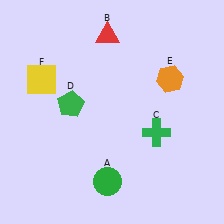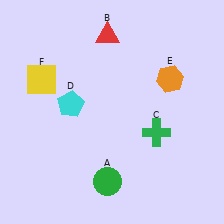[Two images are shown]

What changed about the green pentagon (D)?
In Image 1, D is green. In Image 2, it changed to cyan.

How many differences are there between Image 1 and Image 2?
There is 1 difference between the two images.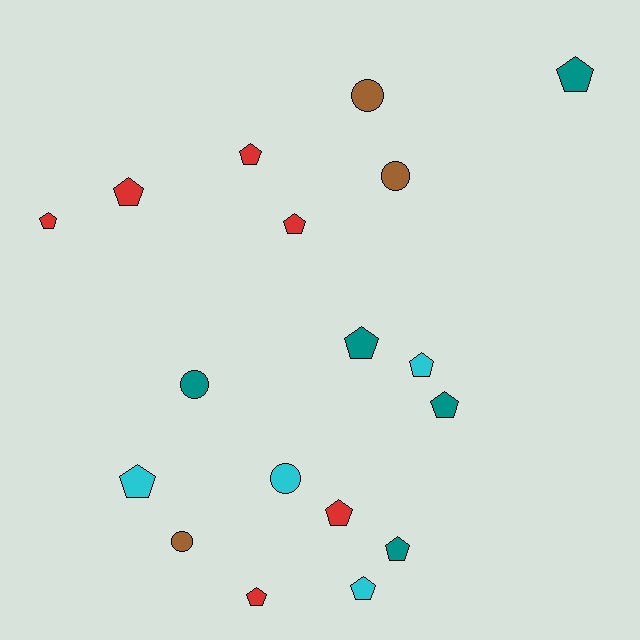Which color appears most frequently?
Red, with 6 objects.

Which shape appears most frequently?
Pentagon, with 13 objects.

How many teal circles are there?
There is 1 teal circle.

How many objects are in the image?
There are 18 objects.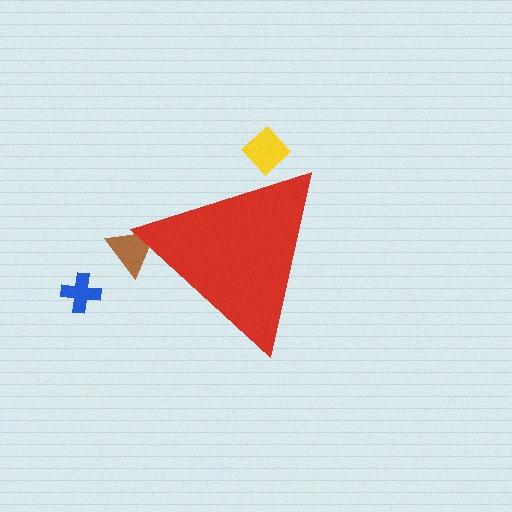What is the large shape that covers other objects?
A red triangle.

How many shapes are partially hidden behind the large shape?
2 shapes are partially hidden.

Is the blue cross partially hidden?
No, the blue cross is fully visible.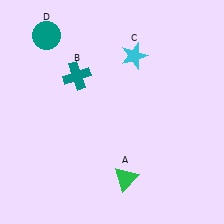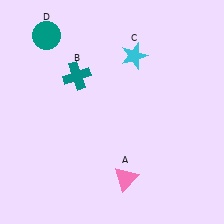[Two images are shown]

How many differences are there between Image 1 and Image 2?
There is 1 difference between the two images.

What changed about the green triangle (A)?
In Image 1, A is green. In Image 2, it changed to pink.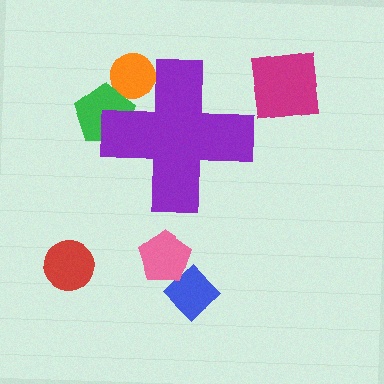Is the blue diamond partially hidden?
No, the blue diamond is fully visible.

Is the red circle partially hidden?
No, the red circle is fully visible.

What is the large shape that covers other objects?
A purple cross.